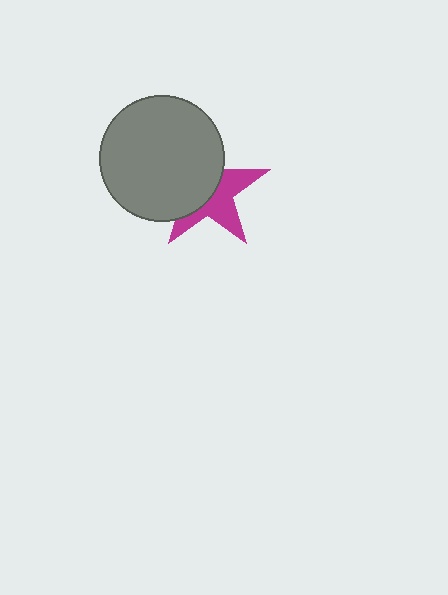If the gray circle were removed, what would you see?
You would see the complete magenta star.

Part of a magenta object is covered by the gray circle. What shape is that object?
It is a star.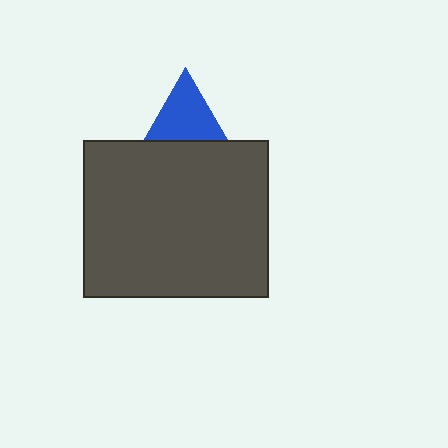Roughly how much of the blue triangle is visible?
A small part of it is visible (roughly 36%).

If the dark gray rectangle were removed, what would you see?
You would see the complete blue triangle.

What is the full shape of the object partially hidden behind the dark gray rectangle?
The partially hidden object is a blue triangle.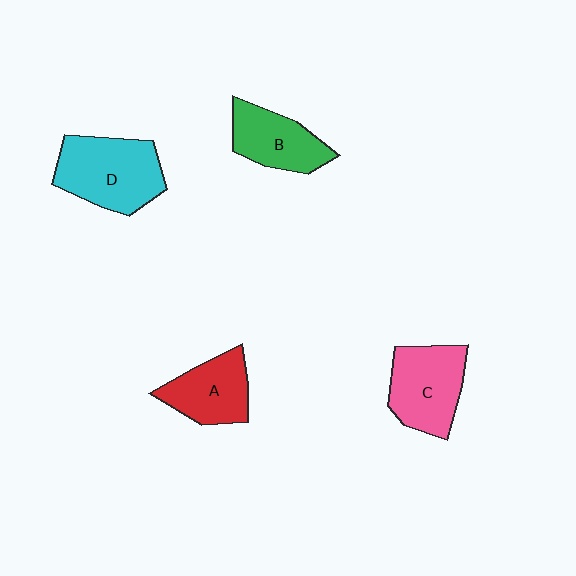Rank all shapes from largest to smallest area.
From largest to smallest: D (cyan), C (pink), B (green), A (red).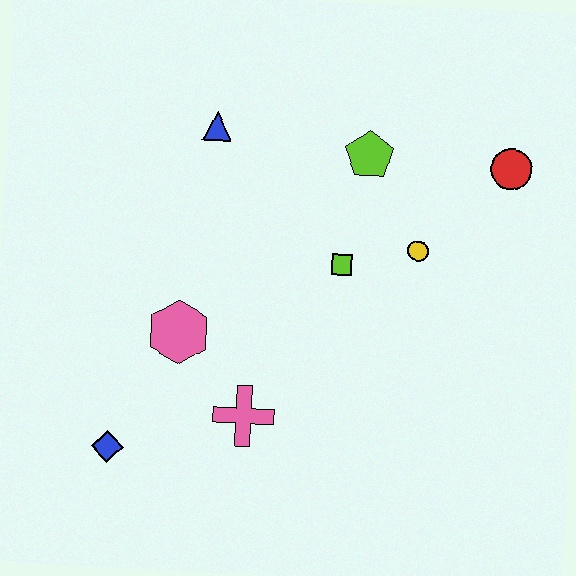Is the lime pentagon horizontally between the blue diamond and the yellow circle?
Yes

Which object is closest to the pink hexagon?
The pink cross is closest to the pink hexagon.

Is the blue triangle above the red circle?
Yes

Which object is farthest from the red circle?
The blue diamond is farthest from the red circle.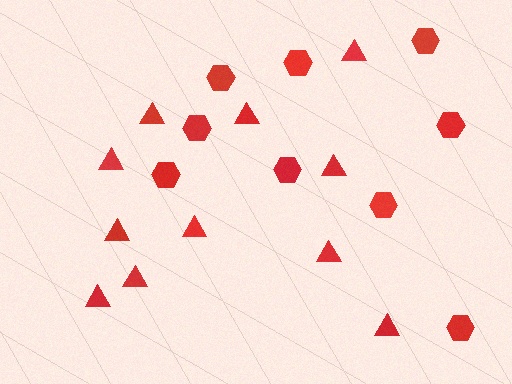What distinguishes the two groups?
There are 2 groups: one group of triangles (11) and one group of hexagons (9).